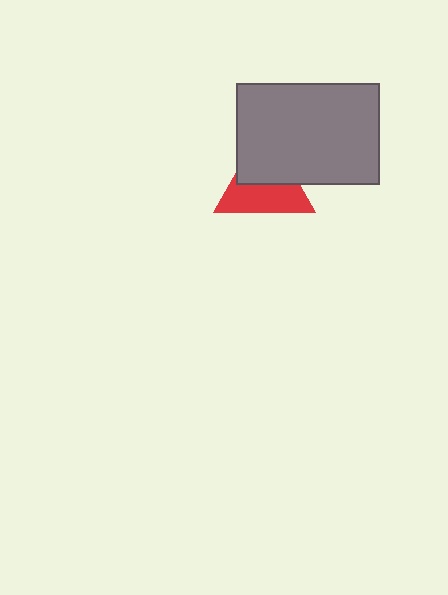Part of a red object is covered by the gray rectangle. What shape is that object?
It is a triangle.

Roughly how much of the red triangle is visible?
About half of it is visible (roughly 53%).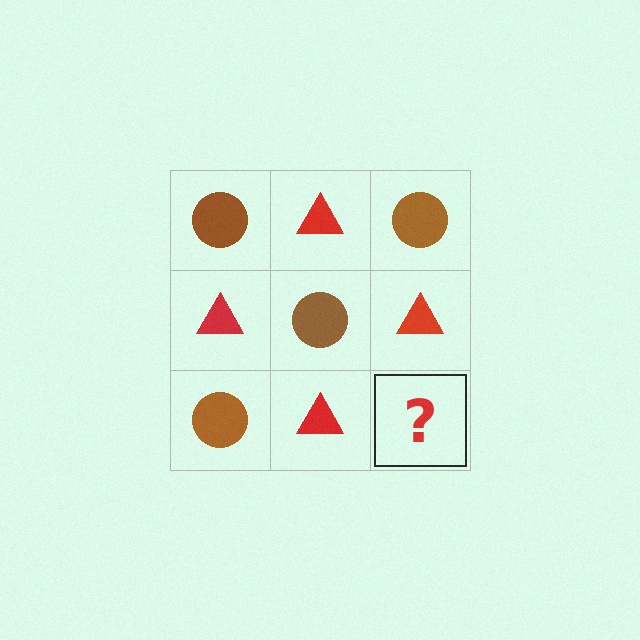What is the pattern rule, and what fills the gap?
The rule is that it alternates brown circle and red triangle in a checkerboard pattern. The gap should be filled with a brown circle.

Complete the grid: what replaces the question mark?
The question mark should be replaced with a brown circle.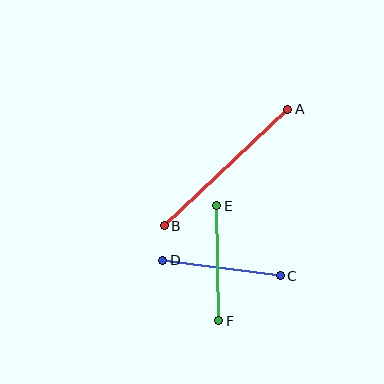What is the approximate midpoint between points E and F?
The midpoint is at approximately (218, 263) pixels.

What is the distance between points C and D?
The distance is approximately 119 pixels.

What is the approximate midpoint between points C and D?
The midpoint is at approximately (222, 268) pixels.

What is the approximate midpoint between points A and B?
The midpoint is at approximately (226, 168) pixels.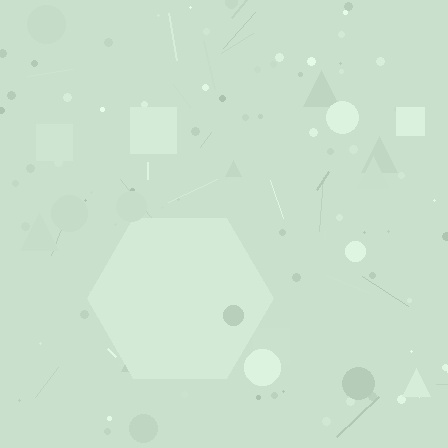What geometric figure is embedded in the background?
A hexagon is embedded in the background.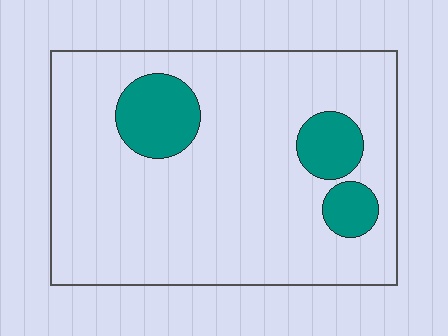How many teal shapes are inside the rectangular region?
3.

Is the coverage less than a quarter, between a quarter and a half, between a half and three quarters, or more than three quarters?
Less than a quarter.